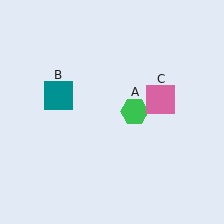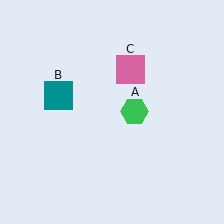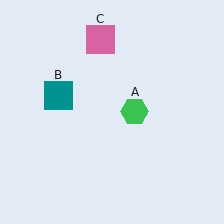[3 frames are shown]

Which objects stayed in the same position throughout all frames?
Green hexagon (object A) and teal square (object B) remained stationary.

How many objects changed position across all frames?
1 object changed position: pink square (object C).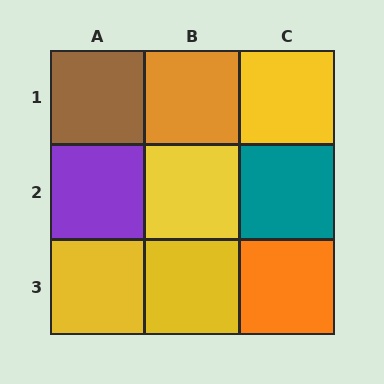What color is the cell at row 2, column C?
Teal.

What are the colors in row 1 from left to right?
Brown, orange, yellow.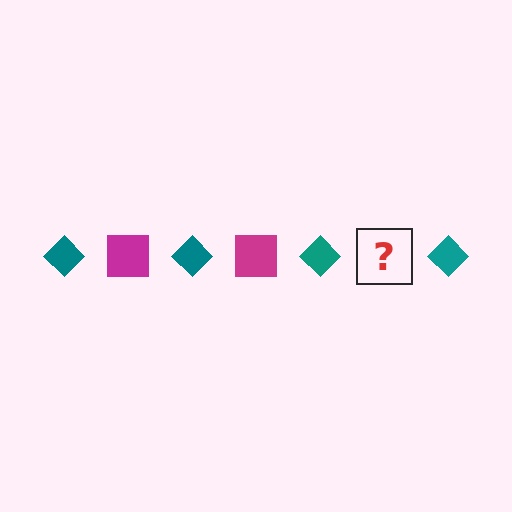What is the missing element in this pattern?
The missing element is a magenta square.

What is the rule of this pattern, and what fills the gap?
The rule is that the pattern alternates between teal diamond and magenta square. The gap should be filled with a magenta square.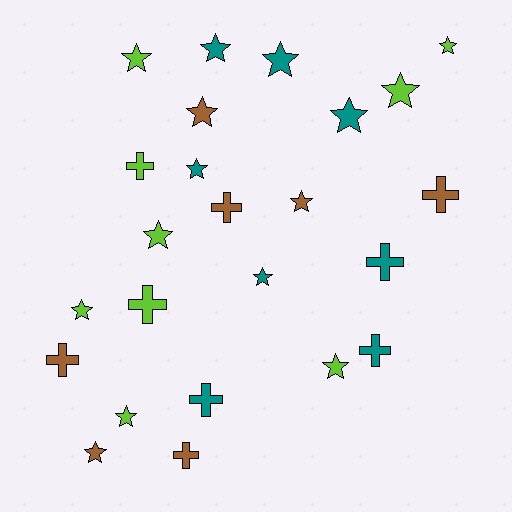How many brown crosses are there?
There are 4 brown crosses.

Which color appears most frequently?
Lime, with 9 objects.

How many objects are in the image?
There are 24 objects.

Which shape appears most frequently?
Star, with 15 objects.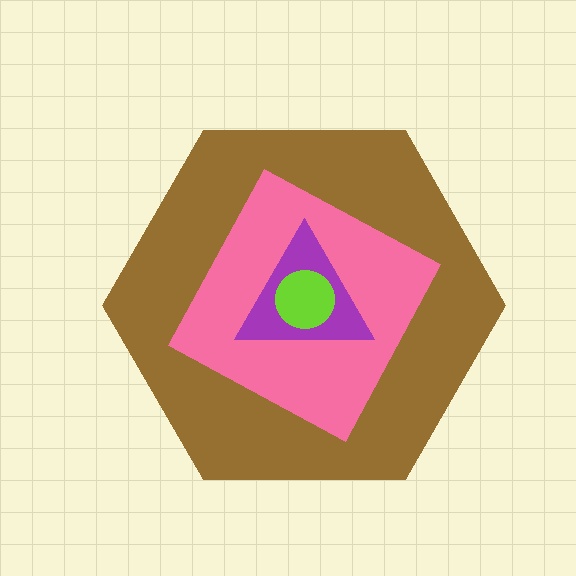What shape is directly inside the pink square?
The purple triangle.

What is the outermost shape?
The brown hexagon.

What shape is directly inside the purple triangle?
The lime circle.